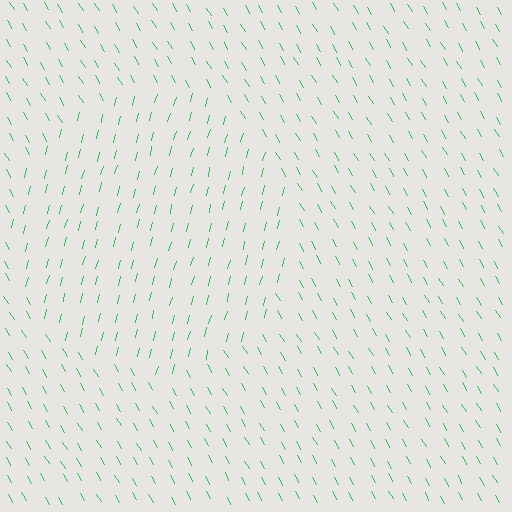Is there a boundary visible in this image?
Yes, there is a texture boundary formed by a change in line orientation.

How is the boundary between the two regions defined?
The boundary is defined purely by a change in line orientation (approximately 45 degrees difference). All lines are the same color and thickness.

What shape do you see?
I see a circle.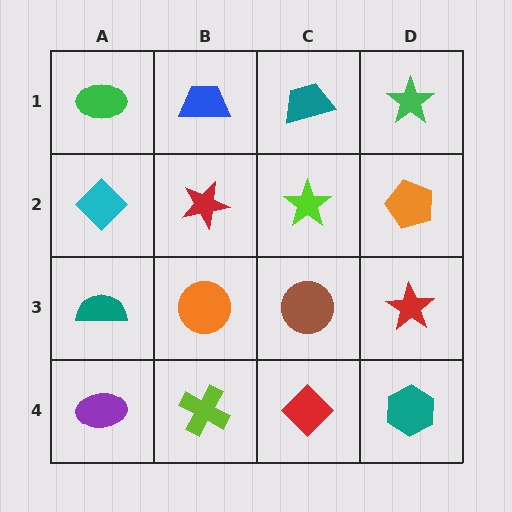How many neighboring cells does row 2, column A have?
3.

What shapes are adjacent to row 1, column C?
A lime star (row 2, column C), a blue trapezoid (row 1, column B), a green star (row 1, column D).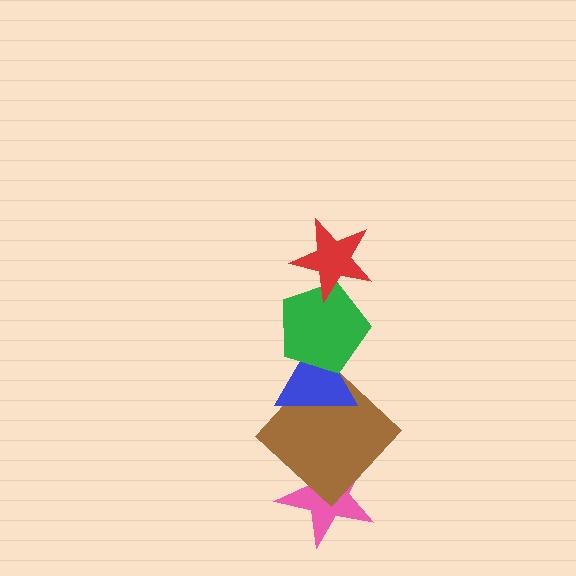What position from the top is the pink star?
The pink star is 5th from the top.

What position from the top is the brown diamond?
The brown diamond is 4th from the top.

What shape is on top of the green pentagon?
The red star is on top of the green pentagon.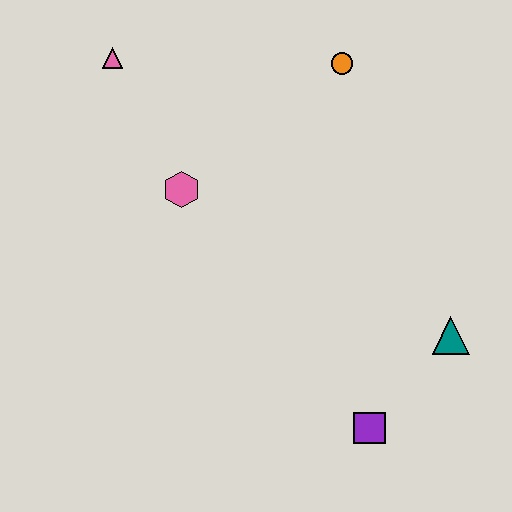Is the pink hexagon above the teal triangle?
Yes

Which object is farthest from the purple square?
The pink triangle is farthest from the purple square.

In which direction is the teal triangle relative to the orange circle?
The teal triangle is below the orange circle.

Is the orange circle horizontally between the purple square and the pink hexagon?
Yes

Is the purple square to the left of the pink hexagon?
No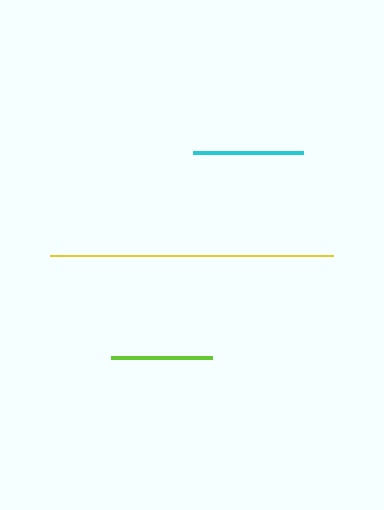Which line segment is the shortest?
The lime line is the shortest at approximately 101 pixels.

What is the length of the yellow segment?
The yellow segment is approximately 283 pixels long.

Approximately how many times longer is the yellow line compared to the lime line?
The yellow line is approximately 2.8 times the length of the lime line.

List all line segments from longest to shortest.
From longest to shortest: yellow, cyan, lime.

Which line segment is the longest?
The yellow line is the longest at approximately 283 pixels.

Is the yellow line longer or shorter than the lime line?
The yellow line is longer than the lime line.